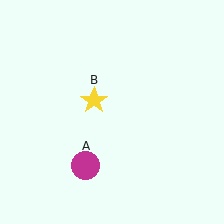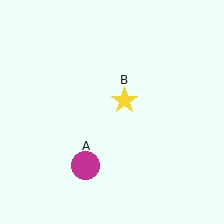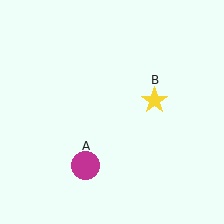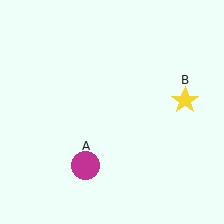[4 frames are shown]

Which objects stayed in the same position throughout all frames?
Magenta circle (object A) remained stationary.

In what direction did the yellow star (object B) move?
The yellow star (object B) moved right.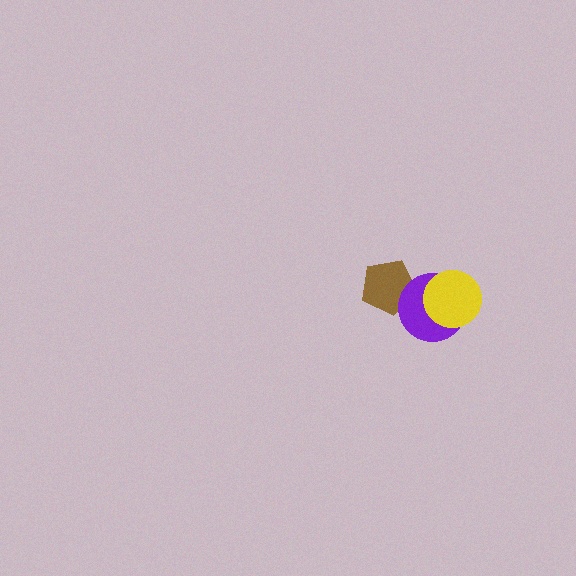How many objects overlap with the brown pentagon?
1 object overlaps with the brown pentagon.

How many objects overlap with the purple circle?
2 objects overlap with the purple circle.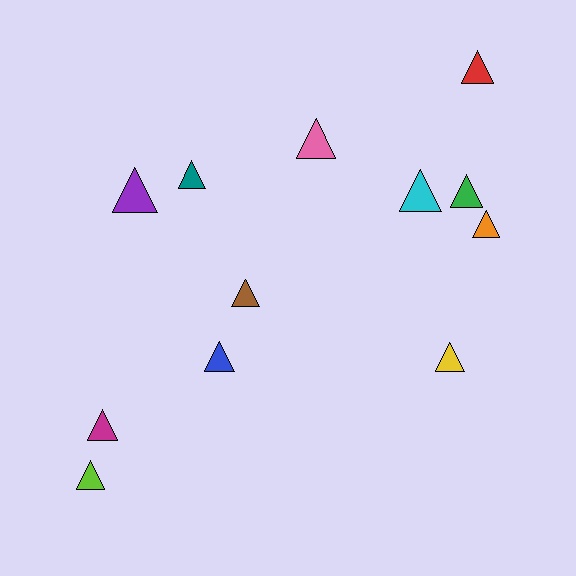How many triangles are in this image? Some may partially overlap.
There are 12 triangles.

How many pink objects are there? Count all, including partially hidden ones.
There is 1 pink object.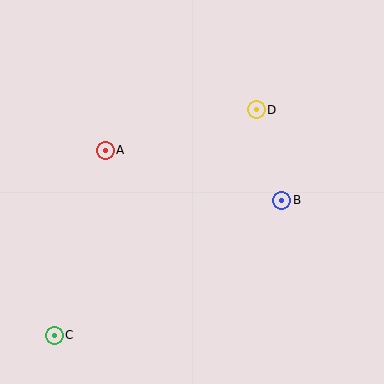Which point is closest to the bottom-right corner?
Point B is closest to the bottom-right corner.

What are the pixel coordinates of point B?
Point B is at (282, 200).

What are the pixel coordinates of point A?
Point A is at (105, 150).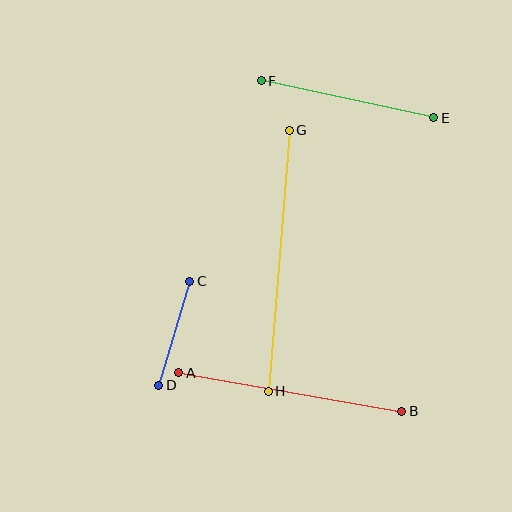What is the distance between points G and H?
The distance is approximately 262 pixels.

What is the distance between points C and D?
The distance is approximately 109 pixels.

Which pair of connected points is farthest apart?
Points G and H are farthest apart.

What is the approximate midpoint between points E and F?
The midpoint is at approximately (347, 99) pixels.